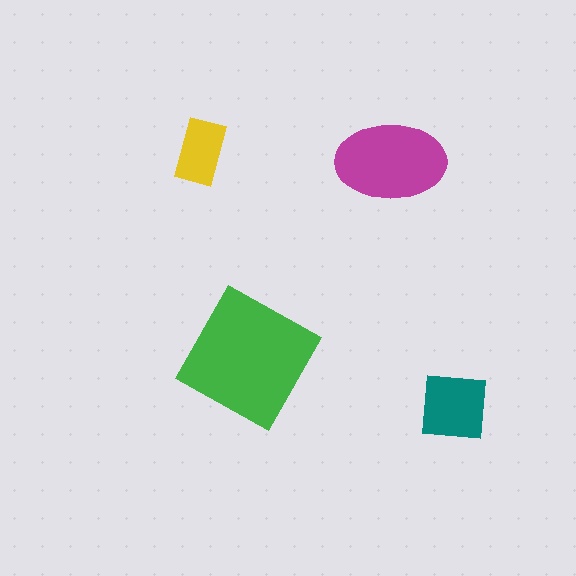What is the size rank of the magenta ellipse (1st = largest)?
2nd.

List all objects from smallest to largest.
The yellow rectangle, the teal square, the magenta ellipse, the green square.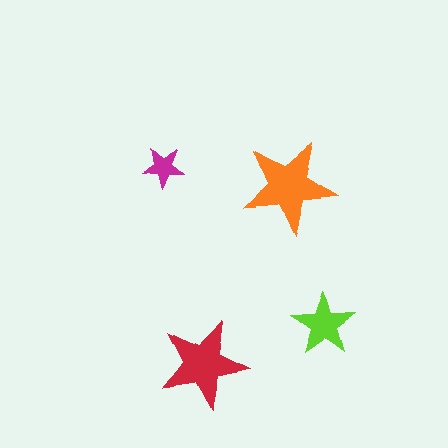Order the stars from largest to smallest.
the orange one, the red one, the lime one, the magenta one.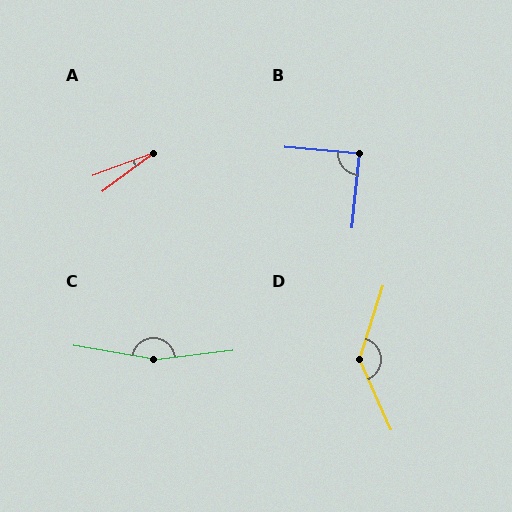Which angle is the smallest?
A, at approximately 17 degrees.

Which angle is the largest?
C, at approximately 164 degrees.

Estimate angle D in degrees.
Approximately 138 degrees.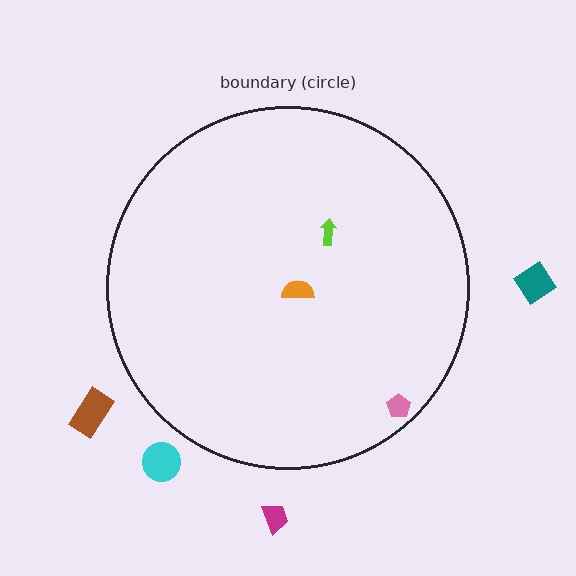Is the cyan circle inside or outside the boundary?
Outside.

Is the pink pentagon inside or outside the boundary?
Inside.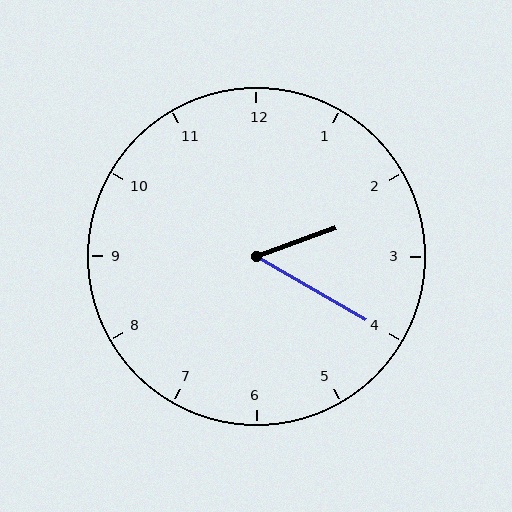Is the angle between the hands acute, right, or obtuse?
It is acute.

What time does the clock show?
2:20.